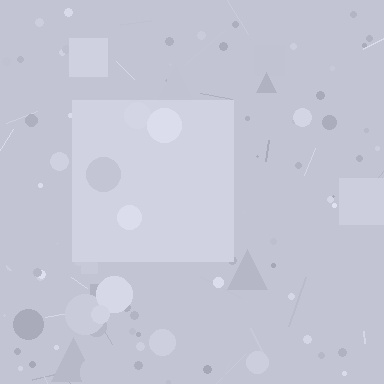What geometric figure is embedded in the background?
A square is embedded in the background.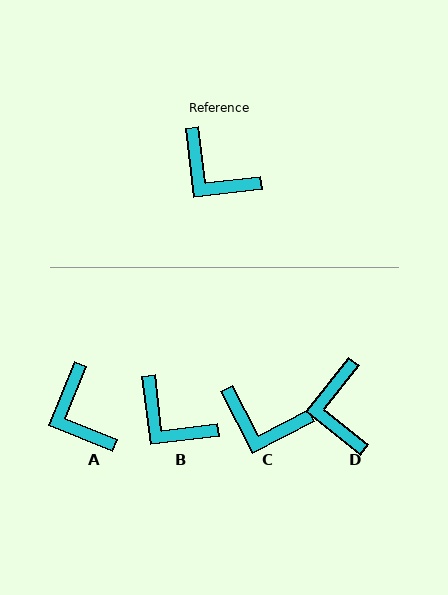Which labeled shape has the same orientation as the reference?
B.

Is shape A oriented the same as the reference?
No, it is off by about 29 degrees.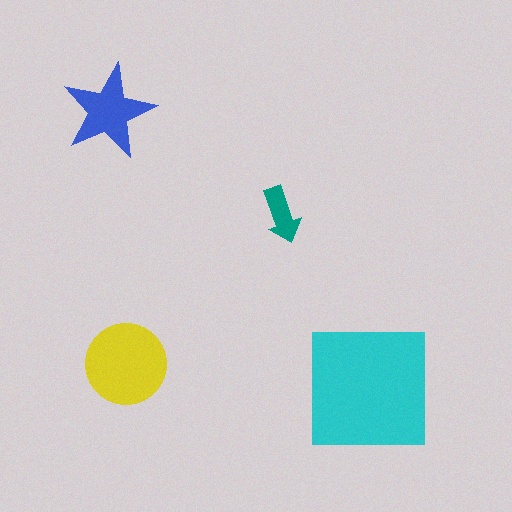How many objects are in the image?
There are 4 objects in the image.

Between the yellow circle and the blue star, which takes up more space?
The yellow circle.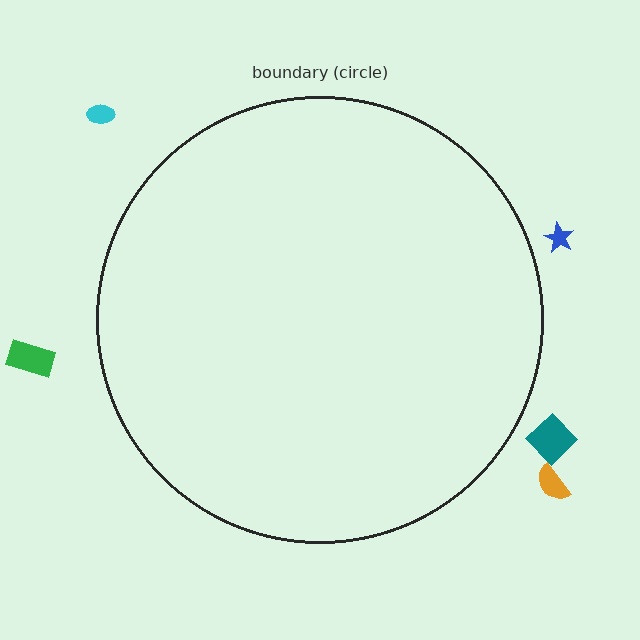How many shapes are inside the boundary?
0 inside, 5 outside.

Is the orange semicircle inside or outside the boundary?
Outside.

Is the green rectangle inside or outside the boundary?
Outside.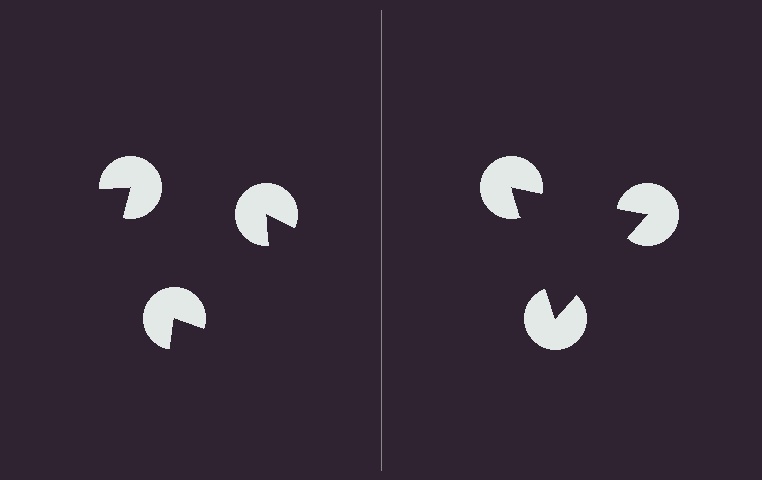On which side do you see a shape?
An illusory triangle appears on the right side. On the left side the wedge cuts are rotated, so no coherent shape forms.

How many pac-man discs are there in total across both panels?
6 — 3 on each side.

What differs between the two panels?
The pac-man discs are positioned identically on both sides; only the wedge orientations differ. On the right they align to a triangle; on the left they are misaligned.